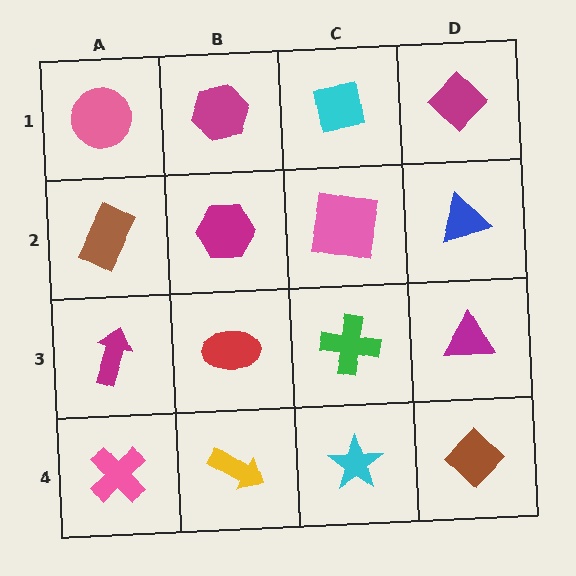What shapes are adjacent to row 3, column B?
A magenta hexagon (row 2, column B), a yellow arrow (row 4, column B), a magenta arrow (row 3, column A), a green cross (row 3, column C).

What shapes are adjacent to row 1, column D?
A blue triangle (row 2, column D), a cyan square (row 1, column C).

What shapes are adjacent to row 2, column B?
A magenta hexagon (row 1, column B), a red ellipse (row 3, column B), a brown rectangle (row 2, column A), a pink square (row 2, column C).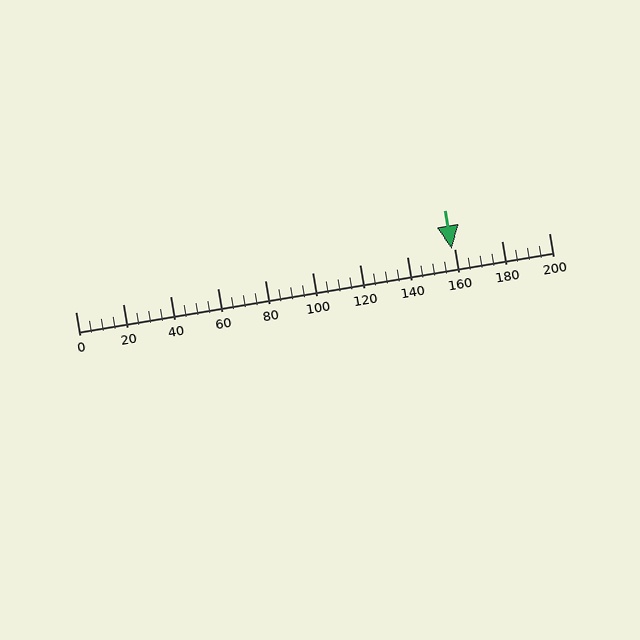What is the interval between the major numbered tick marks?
The major tick marks are spaced 20 units apart.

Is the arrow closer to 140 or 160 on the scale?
The arrow is closer to 160.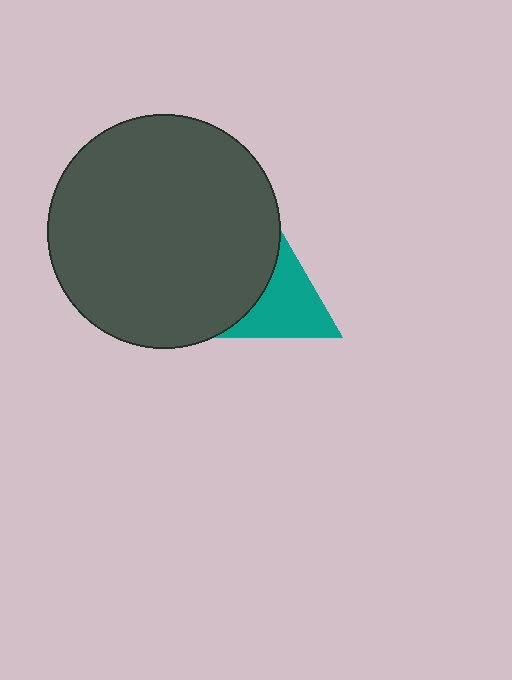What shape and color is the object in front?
The object in front is a dark gray circle.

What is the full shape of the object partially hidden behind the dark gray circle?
The partially hidden object is a teal triangle.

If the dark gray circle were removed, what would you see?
You would see the complete teal triangle.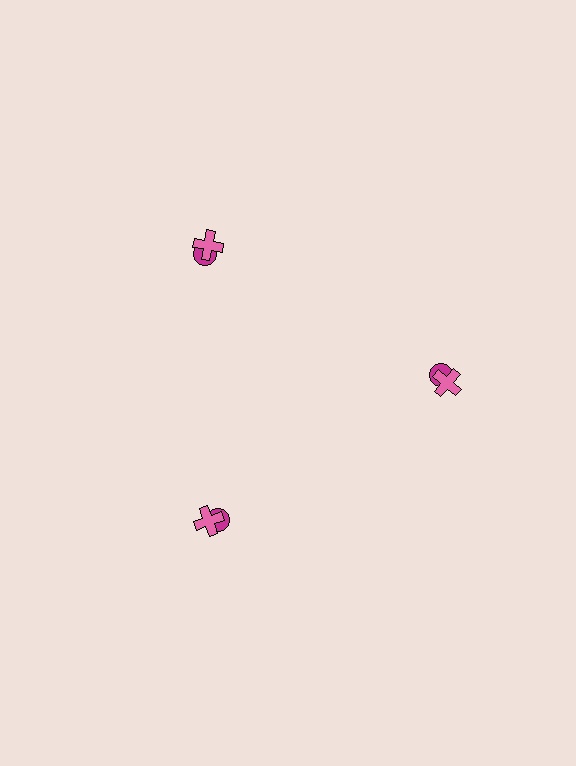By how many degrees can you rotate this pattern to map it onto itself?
The pattern maps onto itself every 120 degrees of rotation.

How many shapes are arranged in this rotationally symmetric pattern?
There are 6 shapes, arranged in 3 groups of 2.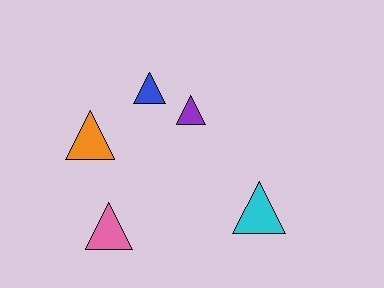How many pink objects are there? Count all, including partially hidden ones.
There is 1 pink object.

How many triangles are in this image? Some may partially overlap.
There are 5 triangles.